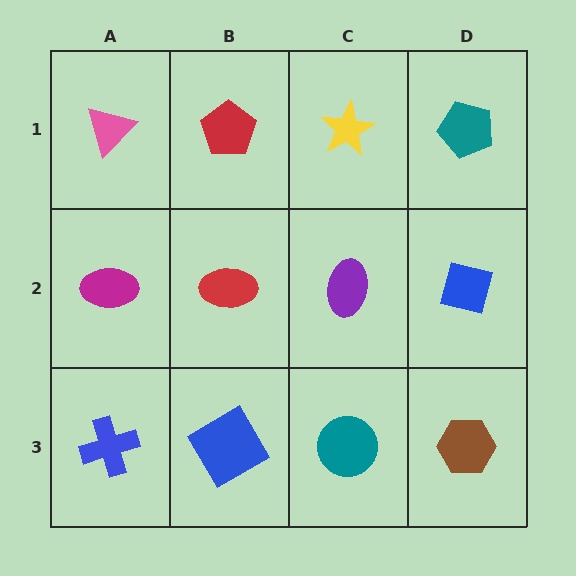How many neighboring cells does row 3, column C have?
3.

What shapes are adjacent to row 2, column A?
A pink triangle (row 1, column A), a blue cross (row 3, column A), a red ellipse (row 2, column B).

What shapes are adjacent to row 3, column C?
A purple ellipse (row 2, column C), a blue diamond (row 3, column B), a brown hexagon (row 3, column D).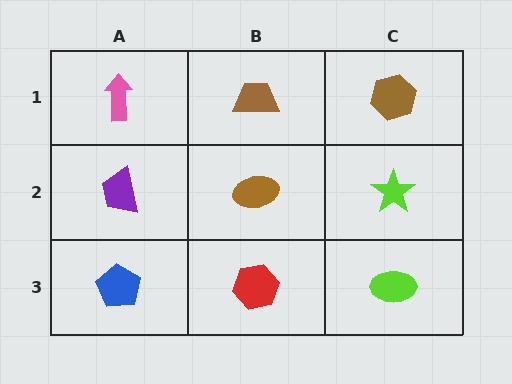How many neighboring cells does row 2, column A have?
3.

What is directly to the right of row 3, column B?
A lime ellipse.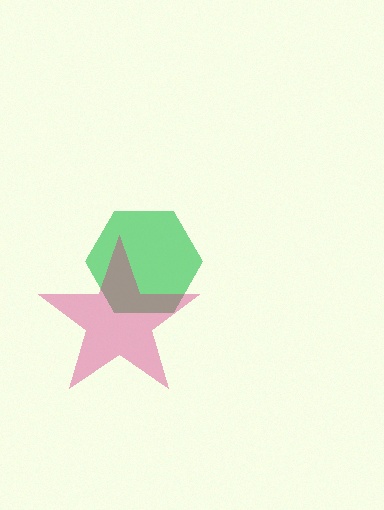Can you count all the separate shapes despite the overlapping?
Yes, there are 2 separate shapes.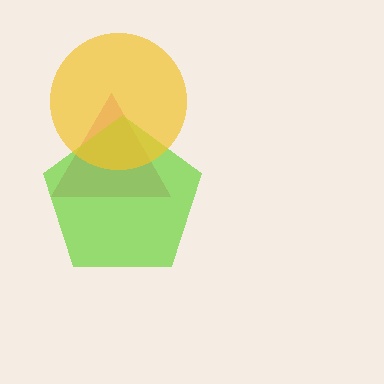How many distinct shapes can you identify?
There are 3 distinct shapes: a pink triangle, a lime pentagon, a yellow circle.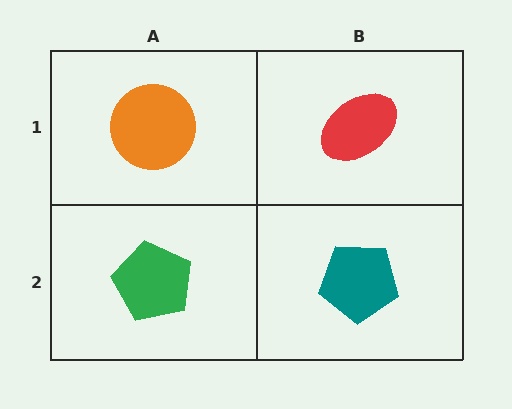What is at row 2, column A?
A green pentagon.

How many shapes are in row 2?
2 shapes.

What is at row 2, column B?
A teal pentagon.